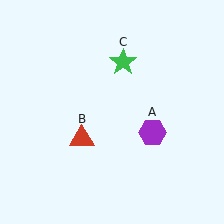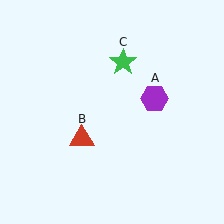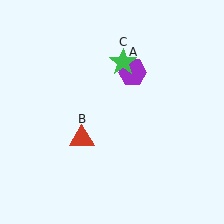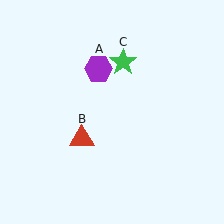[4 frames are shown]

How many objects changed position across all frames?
1 object changed position: purple hexagon (object A).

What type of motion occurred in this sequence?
The purple hexagon (object A) rotated counterclockwise around the center of the scene.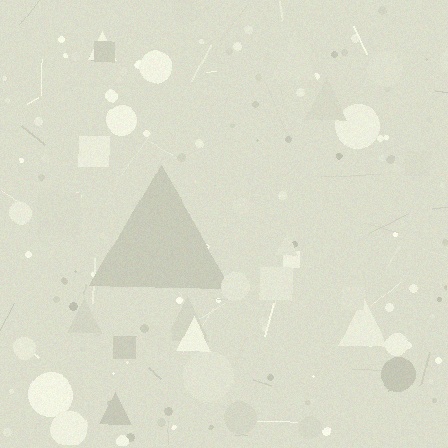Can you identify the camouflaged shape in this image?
The camouflaged shape is a triangle.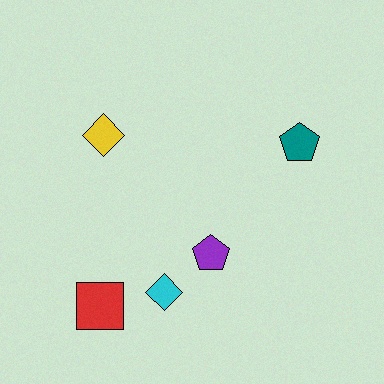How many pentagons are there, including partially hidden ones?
There are 2 pentagons.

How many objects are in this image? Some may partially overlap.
There are 5 objects.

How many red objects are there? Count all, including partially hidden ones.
There is 1 red object.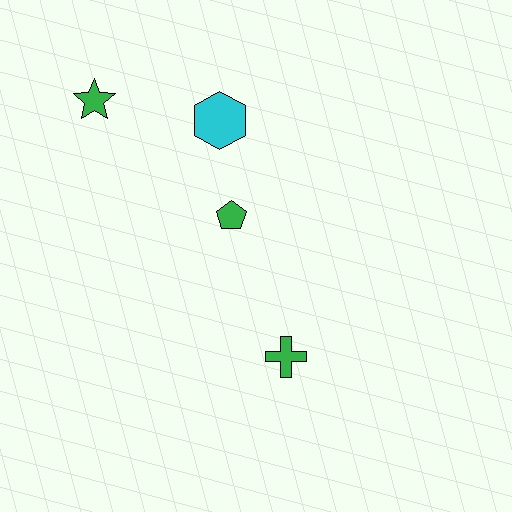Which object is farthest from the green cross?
The green star is farthest from the green cross.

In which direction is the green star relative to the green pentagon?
The green star is to the left of the green pentagon.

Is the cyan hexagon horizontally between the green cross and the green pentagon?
No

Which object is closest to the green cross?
The green pentagon is closest to the green cross.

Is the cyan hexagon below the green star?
Yes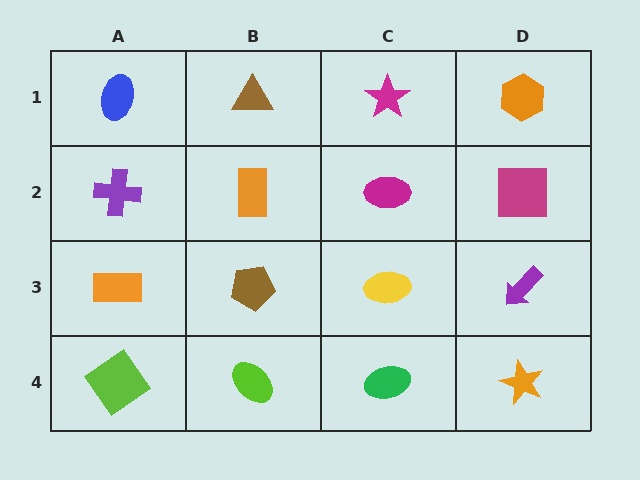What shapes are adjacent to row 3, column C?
A magenta ellipse (row 2, column C), a green ellipse (row 4, column C), a brown pentagon (row 3, column B), a purple arrow (row 3, column D).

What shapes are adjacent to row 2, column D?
An orange hexagon (row 1, column D), a purple arrow (row 3, column D), a magenta ellipse (row 2, column C).